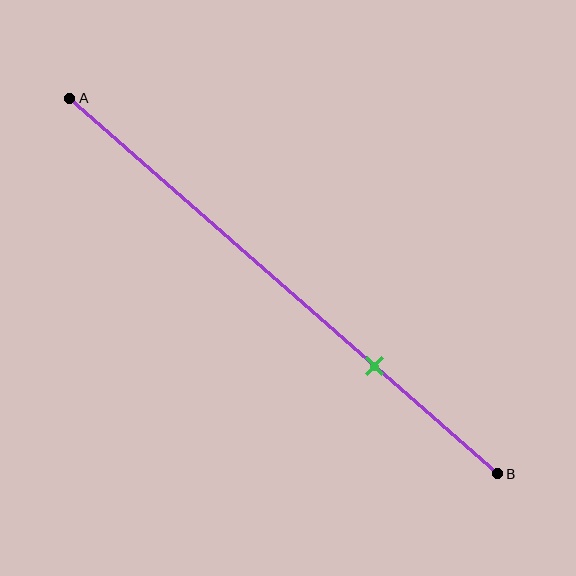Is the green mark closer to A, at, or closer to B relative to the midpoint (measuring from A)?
The green mark is closer to point B than the midpoint of segment AB.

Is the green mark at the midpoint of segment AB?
No, the mark is at about 70% from A, not at the 50% midpoint.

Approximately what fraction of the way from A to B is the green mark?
The green mark is approximately 70% of the way from A to B.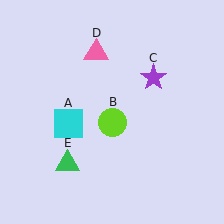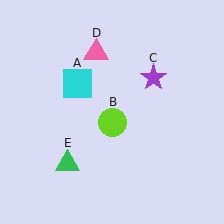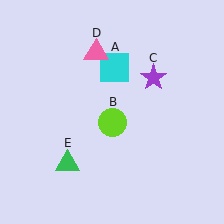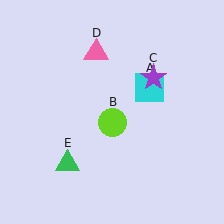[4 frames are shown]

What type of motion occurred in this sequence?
The cyan square (object A) rotated clockwise around the center of the scene.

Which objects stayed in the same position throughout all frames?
Lime circle (object B) and purple star (object C) and pink triangle (object D) and green triangle (object E) remained stationary.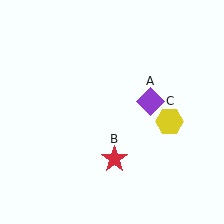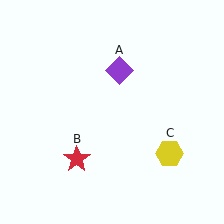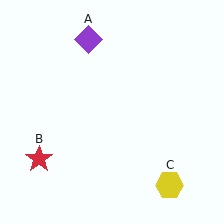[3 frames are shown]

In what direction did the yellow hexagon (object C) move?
The yellow hexagon (object C) moved down.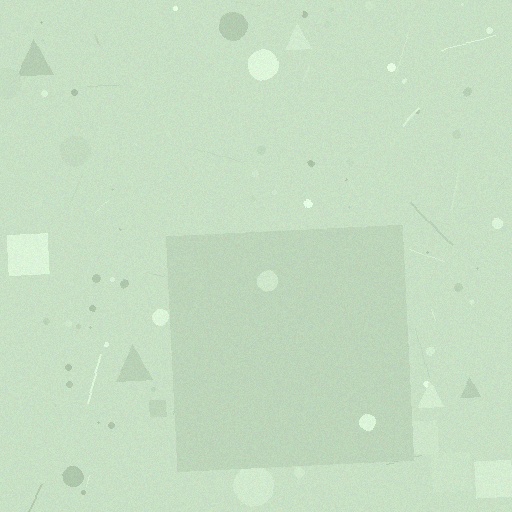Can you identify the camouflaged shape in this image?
The camouflaged shape is a square.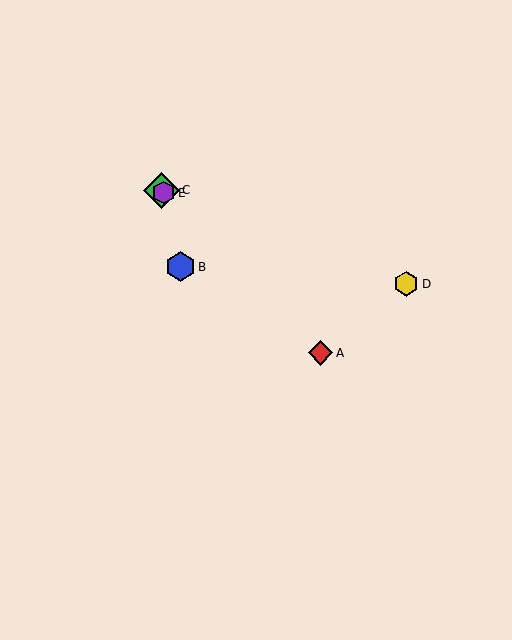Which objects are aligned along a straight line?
Objects A, C, E are aligned along a straight line.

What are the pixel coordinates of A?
Object A is at (320, 353).